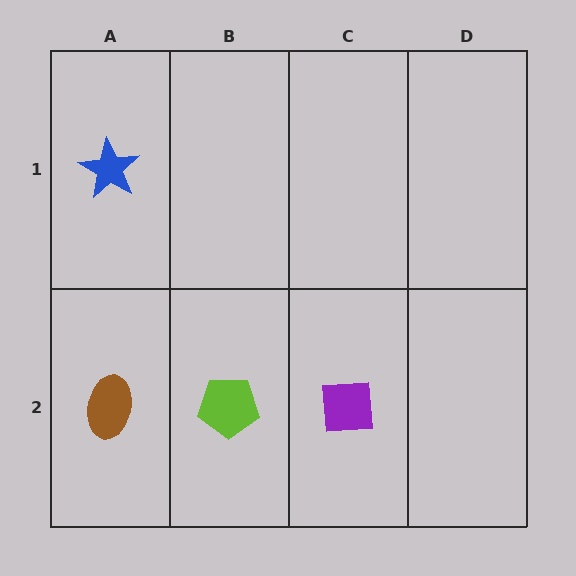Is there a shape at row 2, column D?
No, that cell is empty.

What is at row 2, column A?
A brown ellipse.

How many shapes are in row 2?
3 shapes.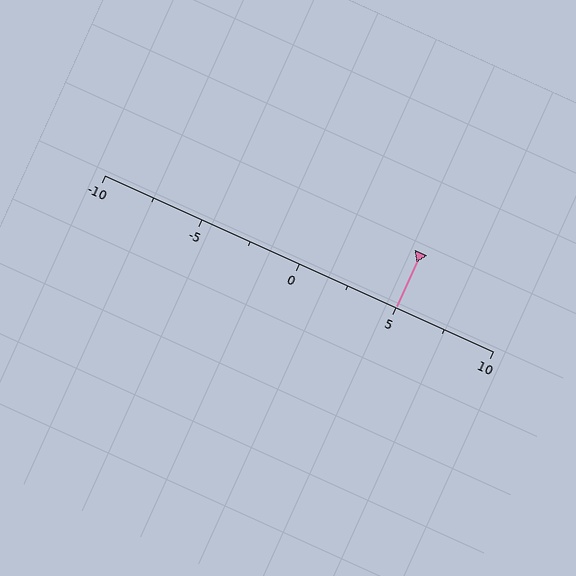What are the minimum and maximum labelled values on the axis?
The axis runs from -10 to 10.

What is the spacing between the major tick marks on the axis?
The major ticks are spaced 5 apart.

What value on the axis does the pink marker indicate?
The marker indicates approximately 5.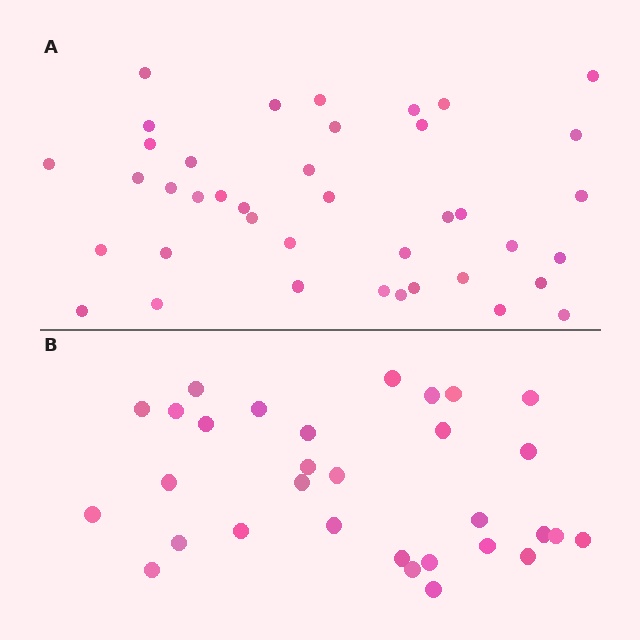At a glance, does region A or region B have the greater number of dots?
Region A (the top region) has more dots.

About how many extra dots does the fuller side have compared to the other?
Region A has roughly 8 or so more dots than region B.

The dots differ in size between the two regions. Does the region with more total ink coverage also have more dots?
No. Region B has more total ink coverage because its dots are larger, but region A actually contains more individual dots. Total area can be misleading — the number of items is what matters here.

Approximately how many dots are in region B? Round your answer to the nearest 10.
About 30 dots. (The exact count is 31, which rounds to 30.)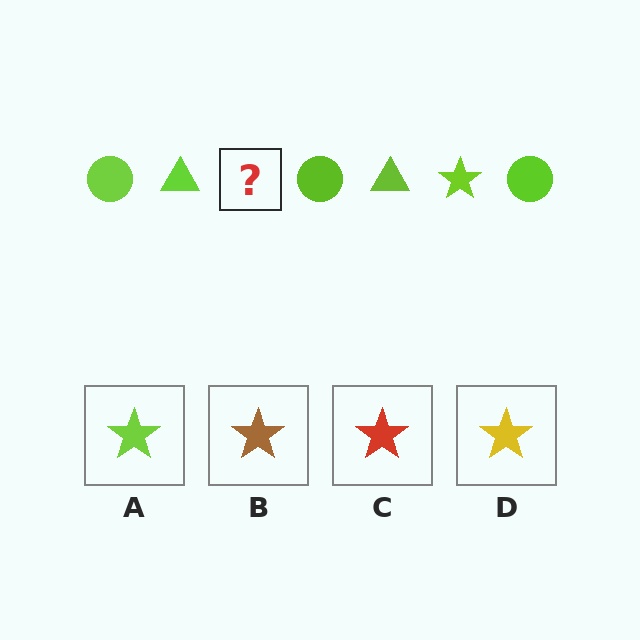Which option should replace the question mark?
Option A.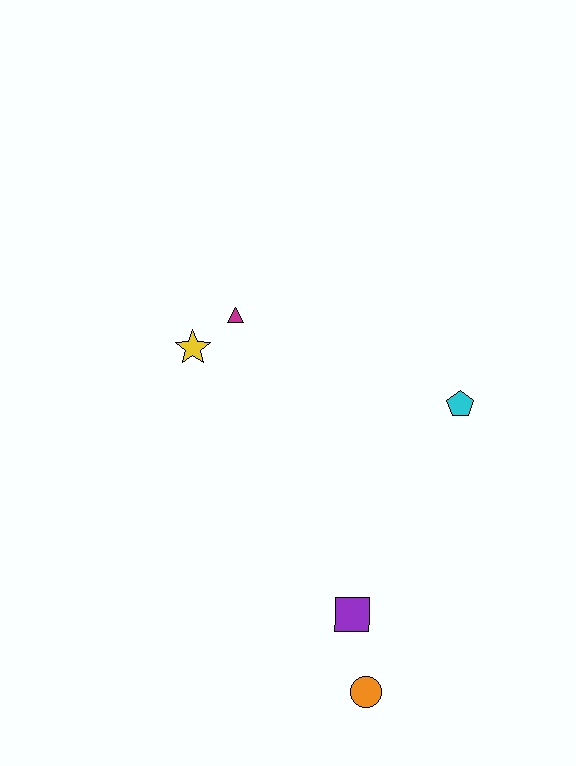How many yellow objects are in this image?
There is 1 yellow object.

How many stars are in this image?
There is 1 star.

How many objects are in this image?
There are 5 objects.